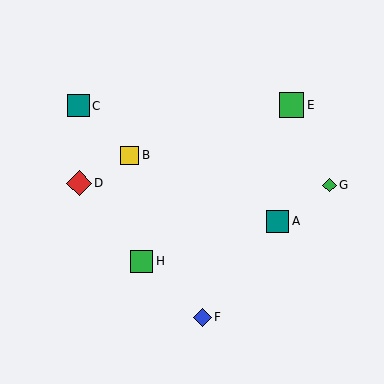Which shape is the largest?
The red diamond (labeled D) is the largest.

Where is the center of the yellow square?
The center of the yellow square is at (130, 155).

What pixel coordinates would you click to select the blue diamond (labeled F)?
Click at (202, 317) to select the blue diamond F.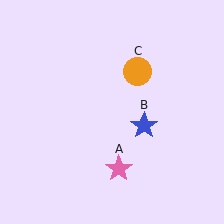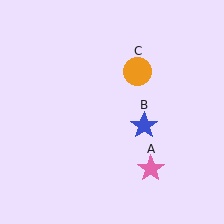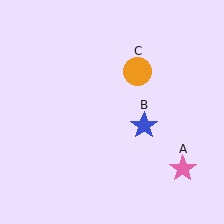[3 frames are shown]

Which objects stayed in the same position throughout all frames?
Blue star (object B) and orange circle (object C) remained stationary.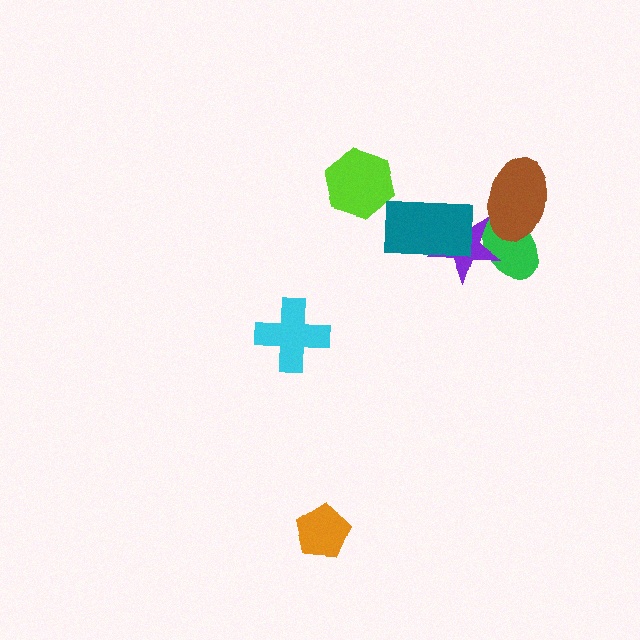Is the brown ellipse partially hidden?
No, no other shape covers it.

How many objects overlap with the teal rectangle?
1 object overlaps with the teal rectangle.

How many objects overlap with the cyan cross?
0 objects overlap with the cyan cross.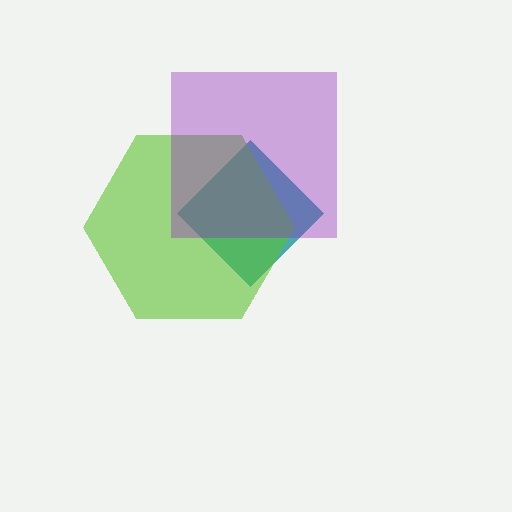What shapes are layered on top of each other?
The layered shapes are: a teal diamond, a lime hexagon, a purple square.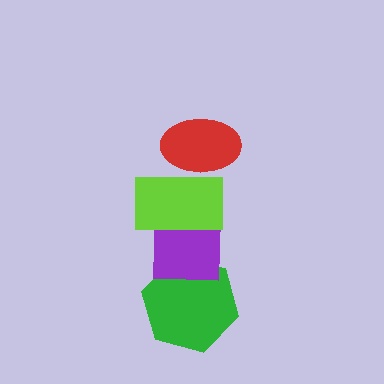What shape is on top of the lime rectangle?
The red ellipse is on top of the lime rectangle.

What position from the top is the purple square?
The purple square is 3rd from the top.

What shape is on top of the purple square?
The lime rectangle is on top of the purple square.